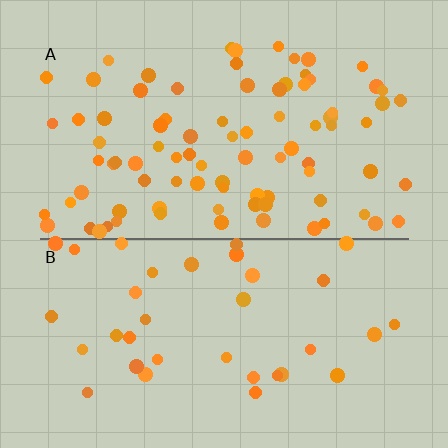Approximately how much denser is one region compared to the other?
Approximately 2.4× — region A over region B.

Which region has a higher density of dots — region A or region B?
A (the top).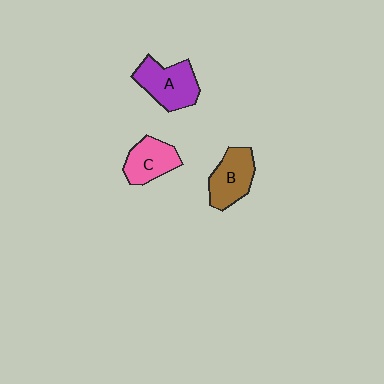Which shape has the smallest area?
Shape C (pink).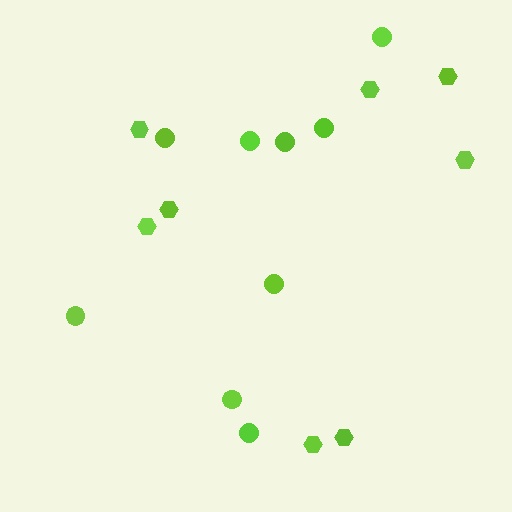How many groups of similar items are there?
There are 2 groups: one group of circles (9) and one group of hexagons (8).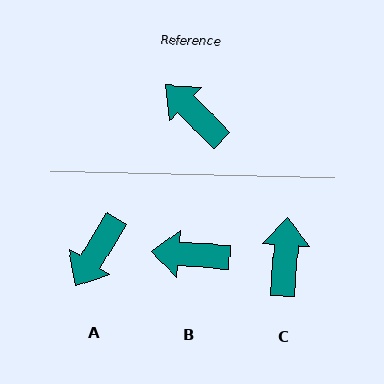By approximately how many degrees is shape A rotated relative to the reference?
Approximately 103 degrees counter-clockwise.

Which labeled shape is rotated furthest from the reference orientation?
A, about 103 degrees away.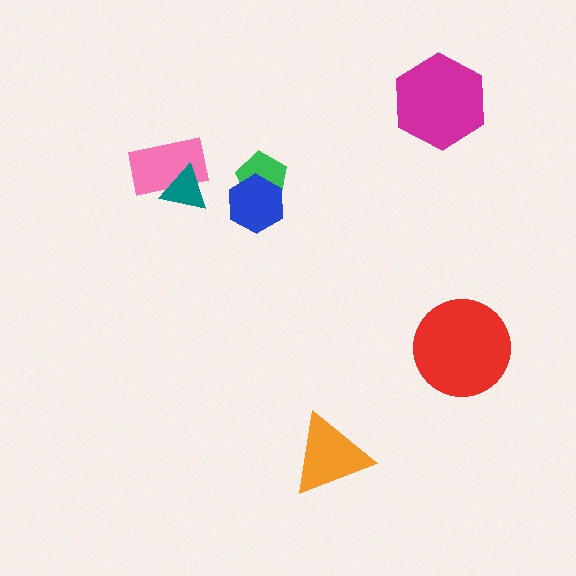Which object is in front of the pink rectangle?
The teal triangle is in front of the pink rectangle.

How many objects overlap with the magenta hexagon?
0 objects overlap with the magenta hexagon.